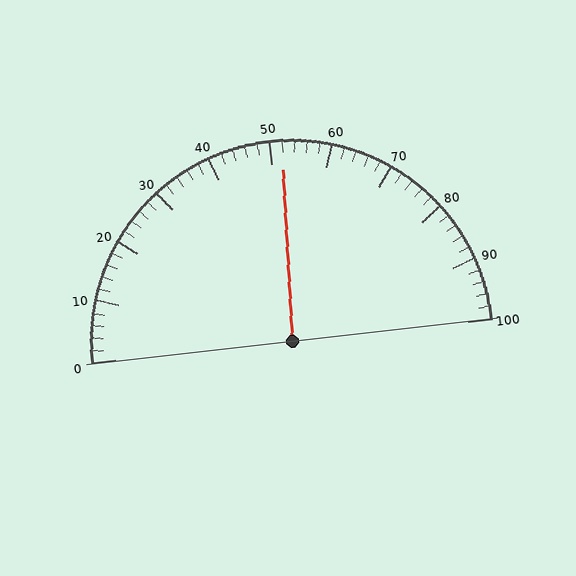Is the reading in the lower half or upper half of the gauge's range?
The reading is in the upper half of the range (0 to 100).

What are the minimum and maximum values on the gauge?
The gauge ranges from 0 to 100.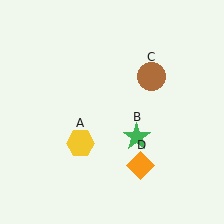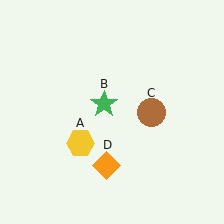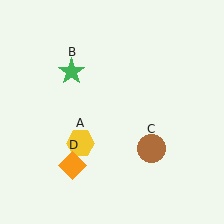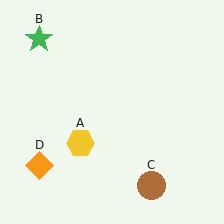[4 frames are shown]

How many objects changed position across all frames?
3 objects changed position: green star (object B), brown circle (object C), orange diamond (object D).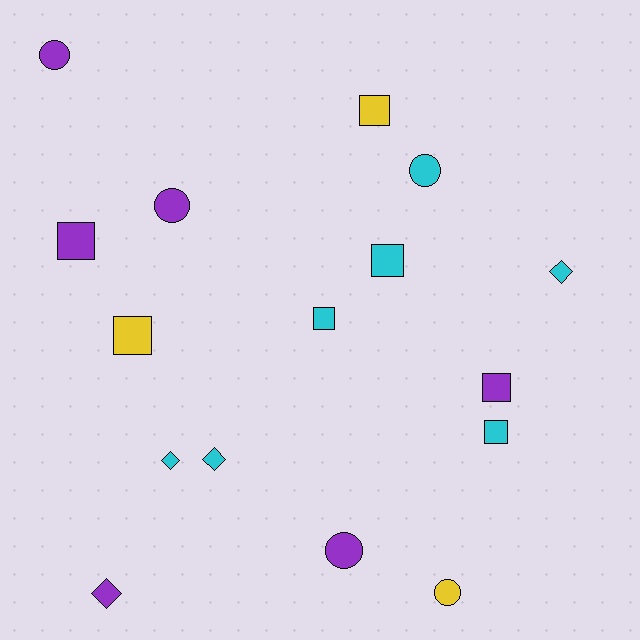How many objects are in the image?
There are 16 objects.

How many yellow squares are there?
There are 2 yellow squares.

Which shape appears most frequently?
Square, with 7 objects.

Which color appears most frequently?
Cyan, with 7 objects.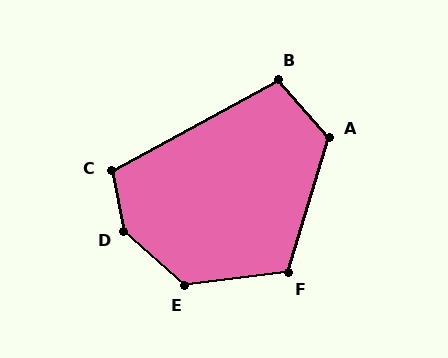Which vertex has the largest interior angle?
D, at approximately 143 degrees.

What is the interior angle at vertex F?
Approximately 114 degrees (obtuse).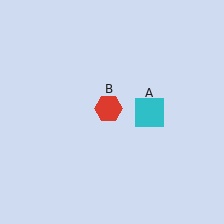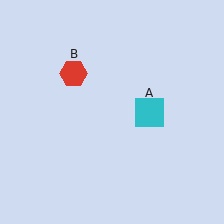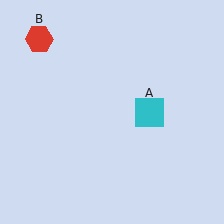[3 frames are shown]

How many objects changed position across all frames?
1 object changed position: red hexagon (object B).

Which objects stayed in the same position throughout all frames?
Cyan square (object A) remained stationary.